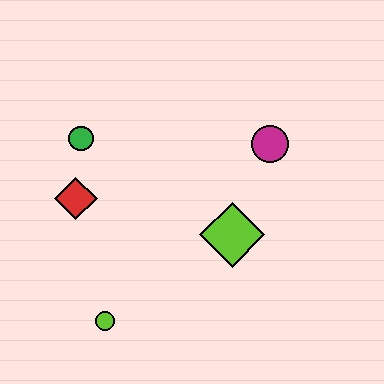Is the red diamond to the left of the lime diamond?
Yes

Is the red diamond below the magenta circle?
Yes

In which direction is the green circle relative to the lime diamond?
The green circle is to the left of the lime diamond.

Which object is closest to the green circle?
The red diamond is closest to the green circle.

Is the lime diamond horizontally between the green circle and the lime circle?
No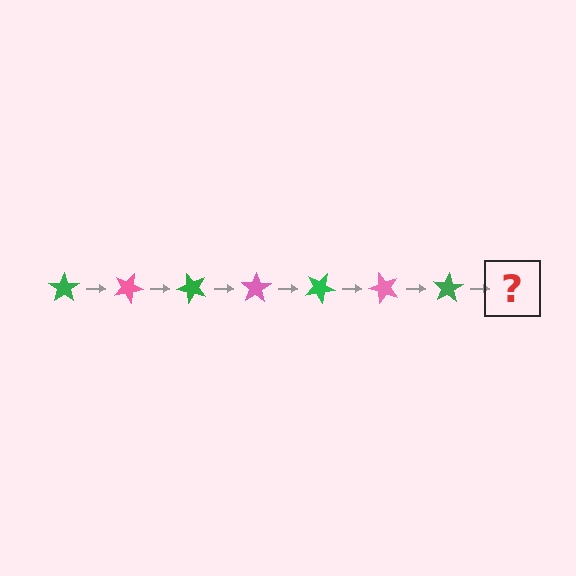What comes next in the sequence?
The next element should be a pink star, rotated 175 degrees from the start.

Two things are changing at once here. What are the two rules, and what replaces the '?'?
The two rules are that it rotates 25 degrees each step and the color cycles through green and pink. The '?' should be a pink star, rotated 175 degrees from the start.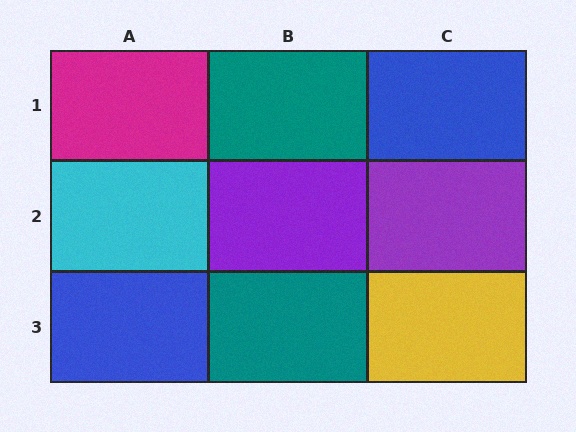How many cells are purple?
2 cells are purple.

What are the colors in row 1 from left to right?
Magenta, teal, blue.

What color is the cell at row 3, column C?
Yellow.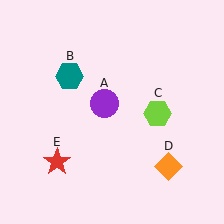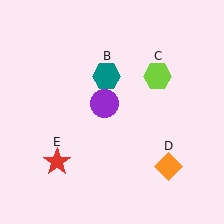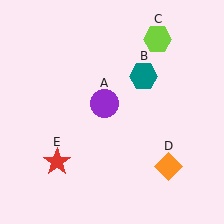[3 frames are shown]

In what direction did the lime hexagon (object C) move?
The lime hexagon (object C) moved up.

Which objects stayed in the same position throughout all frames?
Purple circle (object A) and orange diamond (object D) and red star (object E) remained stationary.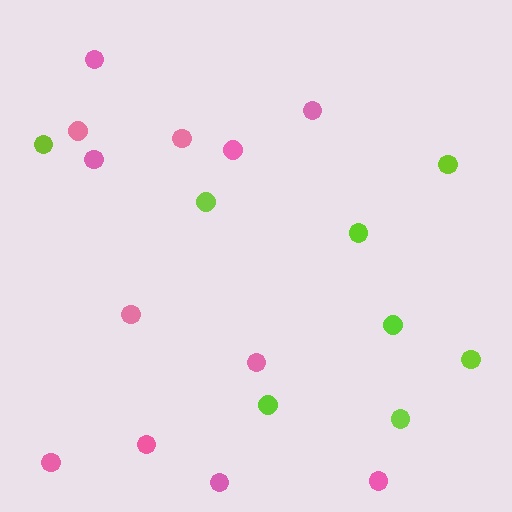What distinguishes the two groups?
There are 2 groups: one group of pink circles (12) and one group of lime circles (8).